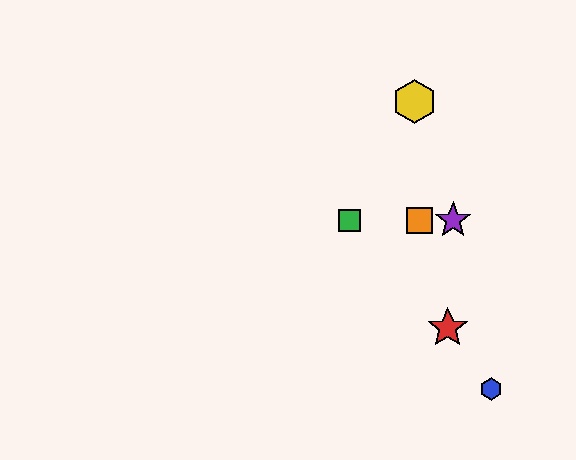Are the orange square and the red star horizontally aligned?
No, the orange square is at y≈220 and the red star is at y≈328.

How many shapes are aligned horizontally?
3 shapes (the green square, the purple star, the orange square) are aligned horizontally.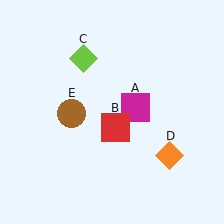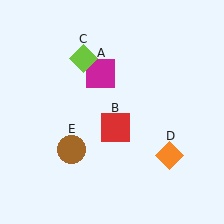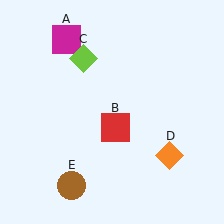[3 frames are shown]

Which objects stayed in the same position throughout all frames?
Red square (object B) and lime diamond (object C) and orange diamond (object D) remained stationary.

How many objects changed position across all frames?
2 objects changed position: magenta square (object A), brown circle (object E).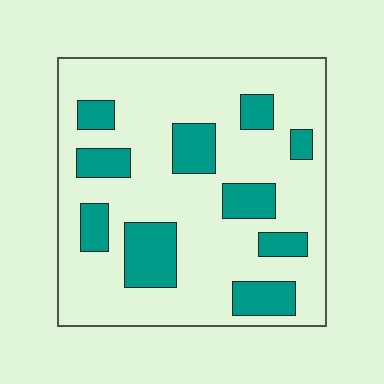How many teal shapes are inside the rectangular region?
10.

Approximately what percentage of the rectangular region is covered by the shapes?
Approximately 25%.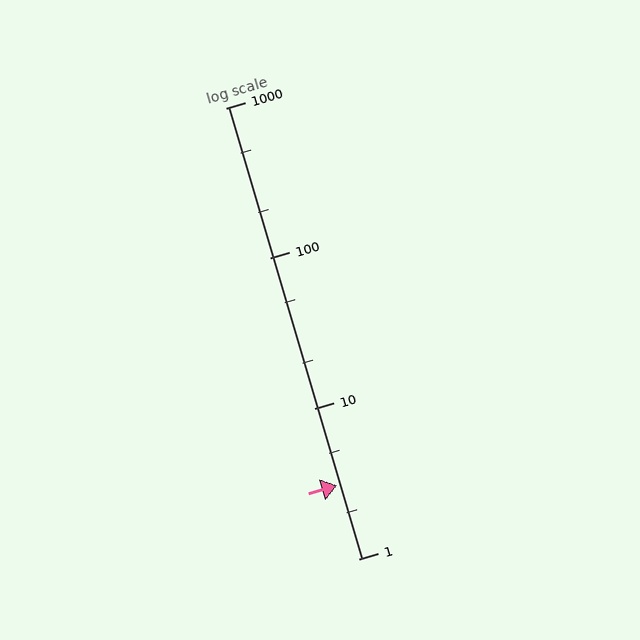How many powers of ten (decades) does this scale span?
The scale spans 3 decades, from 1 to 1000.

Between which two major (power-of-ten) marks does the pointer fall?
The pointer is between 1 and 10.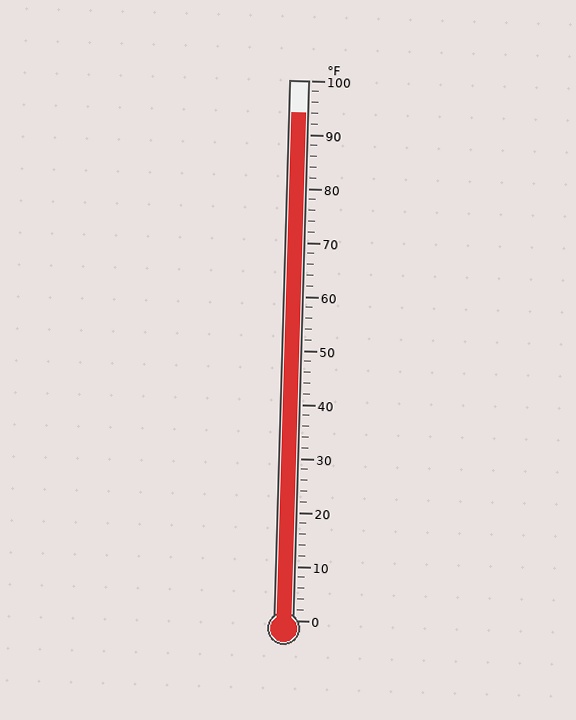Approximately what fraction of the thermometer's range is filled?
The thermometer is filled to approximately 95% of its range.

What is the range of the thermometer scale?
The thermometer scale ranges from 0°F to 100°F.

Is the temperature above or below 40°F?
The temperature is above 40°F.